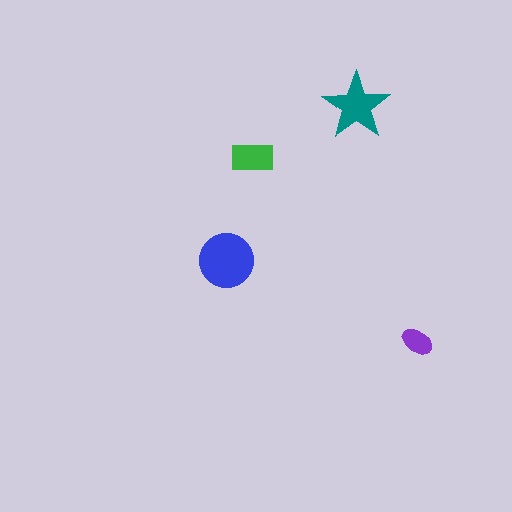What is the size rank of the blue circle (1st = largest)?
1st.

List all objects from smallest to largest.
The purple ellipse, the green rectangle, the teal star, the blue circle.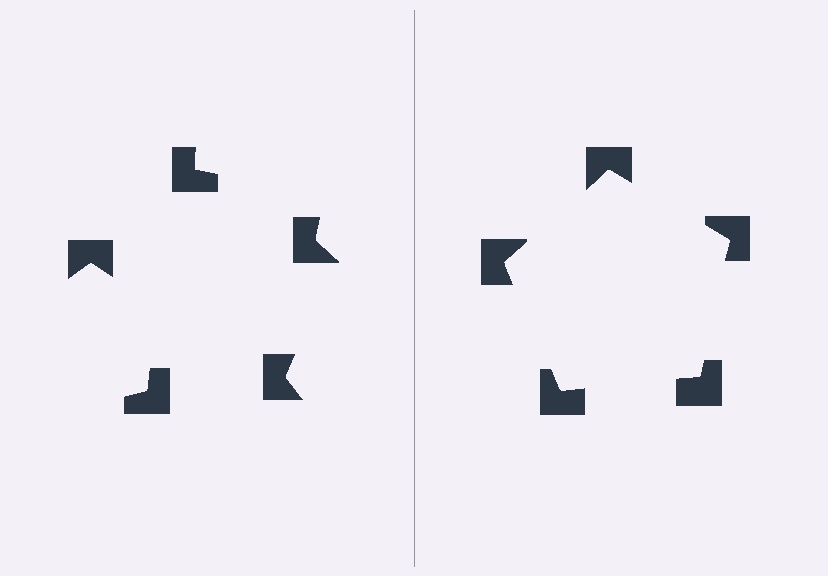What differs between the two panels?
The notched squares are positioned identically on both sides; only the wedge orientations differ. On the right they align to a pentagon; on the left they are misaligned.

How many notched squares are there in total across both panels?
10 — 5 on each side.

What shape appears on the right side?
An illusory pentagon.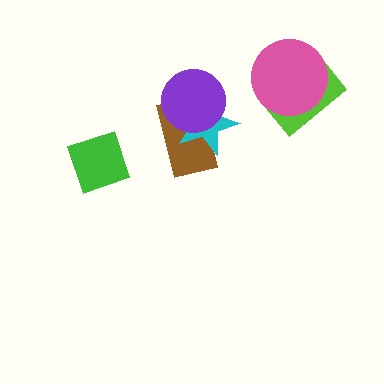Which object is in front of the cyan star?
The purple circle is in front of the cyan star.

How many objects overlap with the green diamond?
0 objects overlap with the green diamond.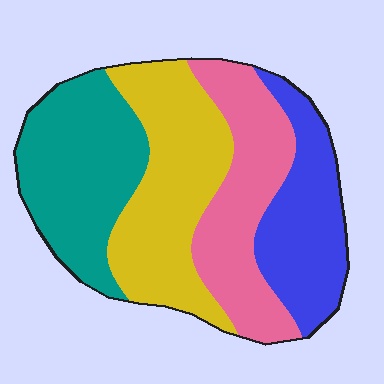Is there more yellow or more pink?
Yellow.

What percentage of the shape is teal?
Teal covers around 25% of the shape.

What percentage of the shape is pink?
Pink takes up about one quarter (1/4) of the shape.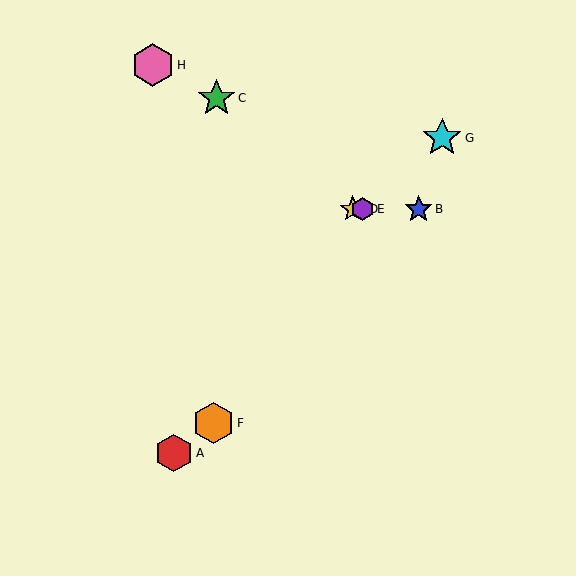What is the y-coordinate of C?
Object C is at y≈98.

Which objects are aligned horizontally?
Objects B, D, E are aligned horizontally.